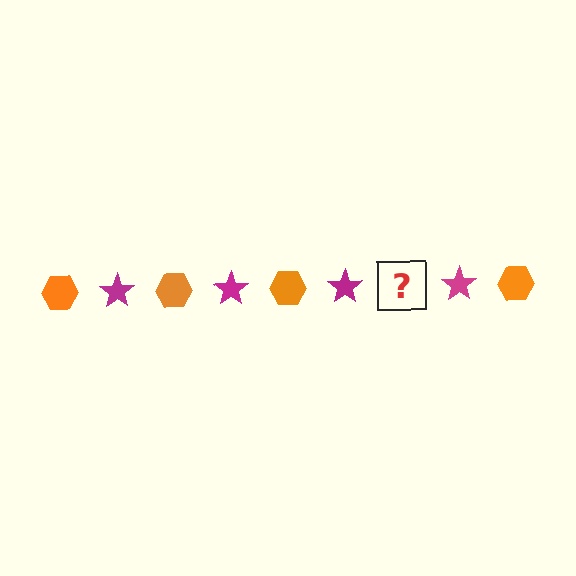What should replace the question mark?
The question mark should be replaced with an orange hexagon.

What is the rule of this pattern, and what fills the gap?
The rule is that the pattern alternates between orange hexagon and magenta star. The gap should be filled with an orange hexagon.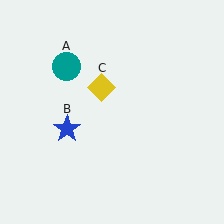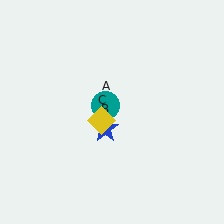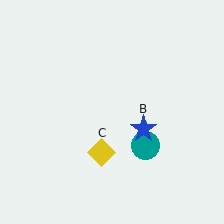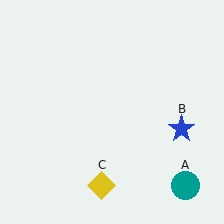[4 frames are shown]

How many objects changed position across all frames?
3 objects changed position: teal circle (object A), blue star (object B), yellow diamond (object C).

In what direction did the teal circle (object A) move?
The teal circle (object A) moved down and to the right.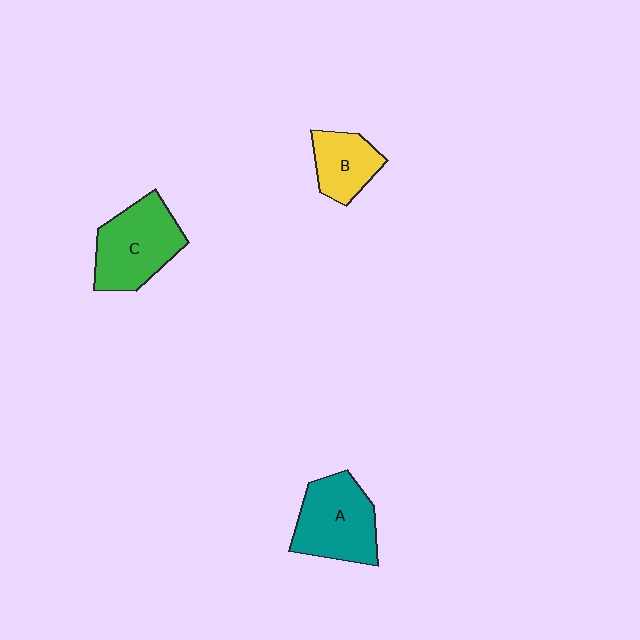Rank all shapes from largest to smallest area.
From largest to smallest: C (green), A (teal), B (yellow).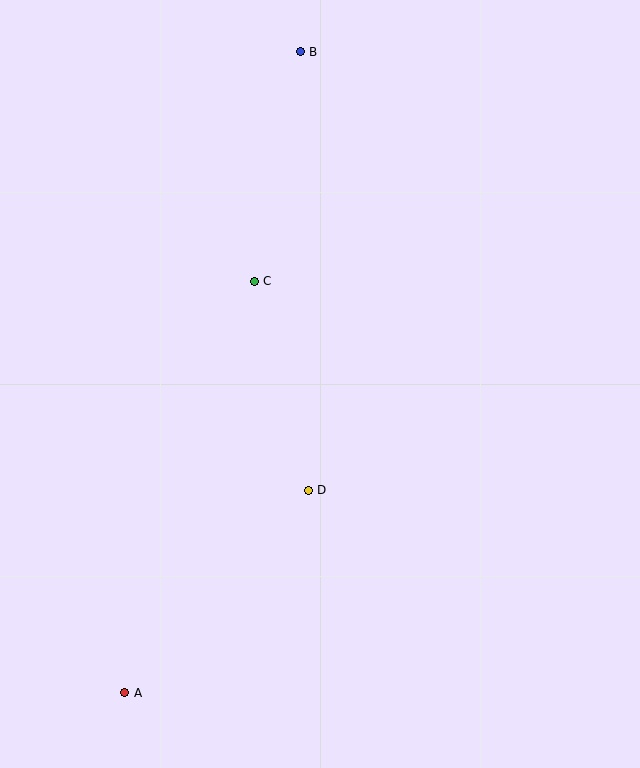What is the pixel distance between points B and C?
The distance between B and C is 234 pixels.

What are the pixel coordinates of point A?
Point A is at (125, 693).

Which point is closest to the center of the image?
Point D at (308, 490) is closest to the center.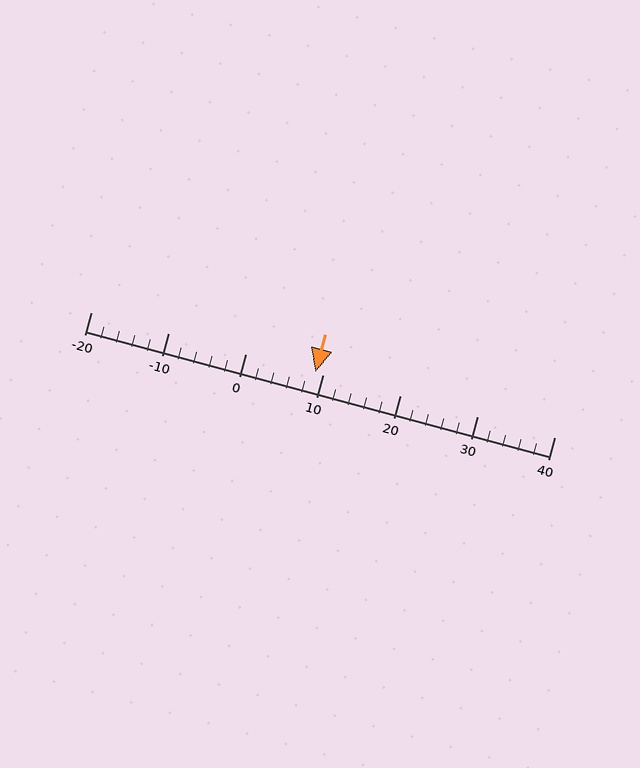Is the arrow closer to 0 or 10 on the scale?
The arrow is closer to 10.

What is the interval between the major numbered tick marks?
The major tick marks are spaced 10 units apart.